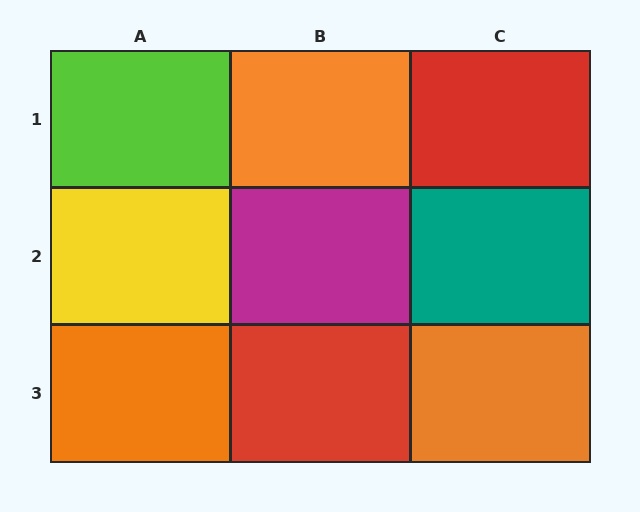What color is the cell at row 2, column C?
Teal.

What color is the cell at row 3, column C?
Orange.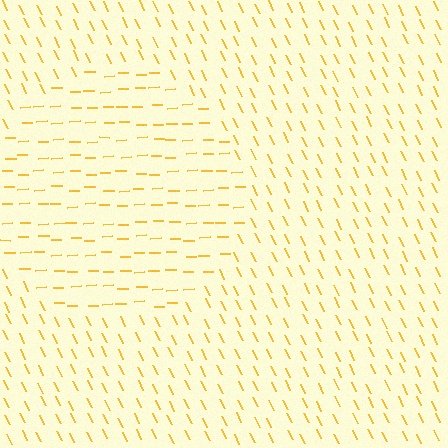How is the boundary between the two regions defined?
The boundary is defined purely by a change in line orientation (approximately 66 degrees difference). All lines are the same color and thickness.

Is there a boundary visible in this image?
Yes, there is a texture boundary formed by a change in line orientation.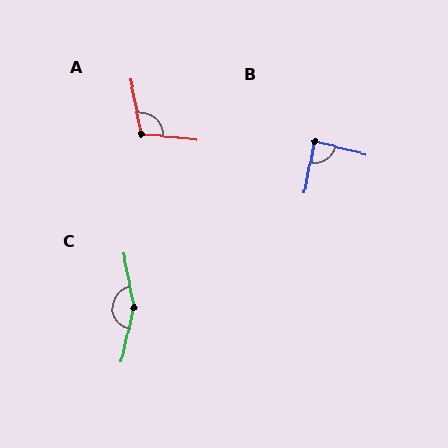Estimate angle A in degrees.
Approximately 106 degrees.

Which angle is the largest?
C, at approximately 156 degrees.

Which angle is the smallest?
B, at approximately 87 degrees.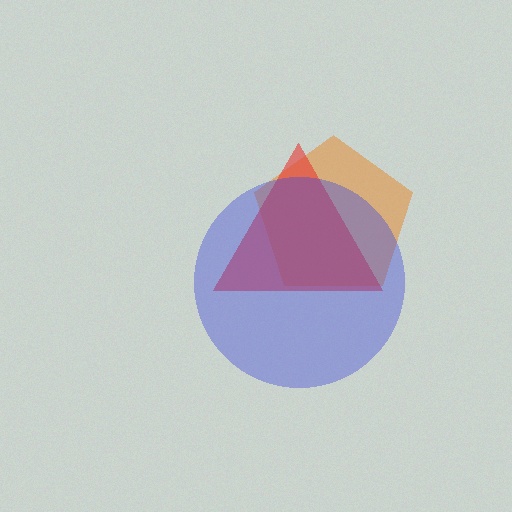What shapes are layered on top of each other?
The layered shapes are: an orange pentagon, a red triangle, a blue circle.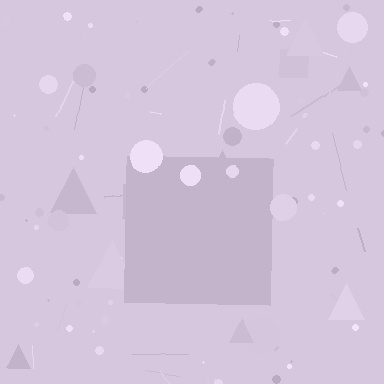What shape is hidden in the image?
A square is hidden in the image.